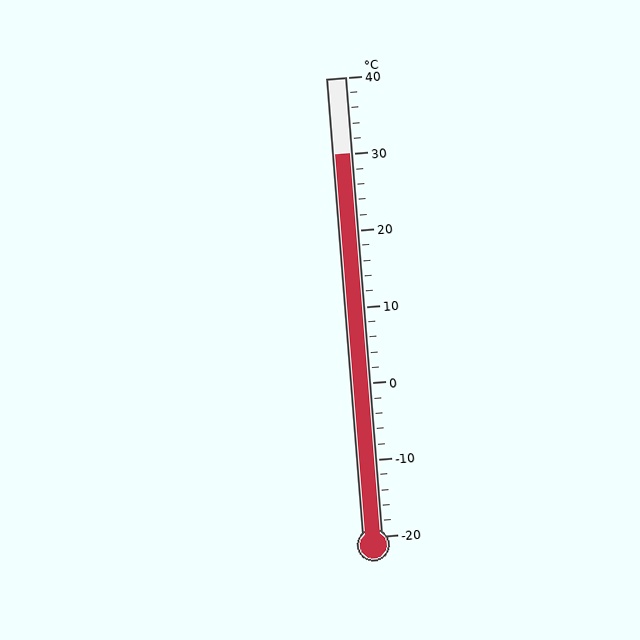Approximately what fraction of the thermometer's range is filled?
The thermometer is filled to approximately 85% of its range.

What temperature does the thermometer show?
The thermometer shows approximately 30°C.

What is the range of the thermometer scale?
The thermometer scale ranges from -20°C to 40°C.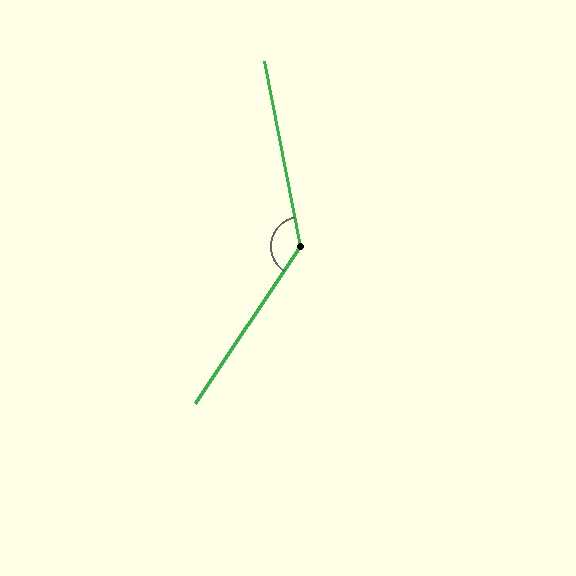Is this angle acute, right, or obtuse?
It is obtuse.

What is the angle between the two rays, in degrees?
Approximately 135 degrees.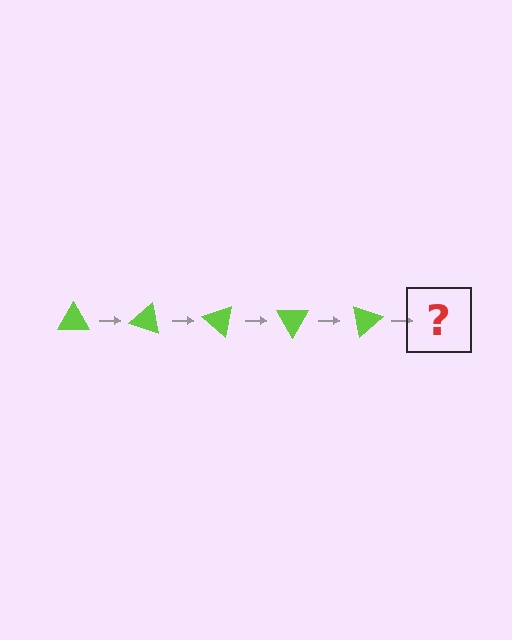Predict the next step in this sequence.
The next step is a lime triangle rotated 100 degrees.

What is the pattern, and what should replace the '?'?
The pattern is that the triangle rotates 20 degrees each step. The '?' should be a lime triangle rotated 100 degrees.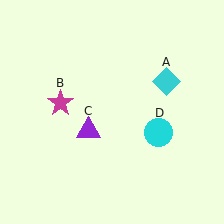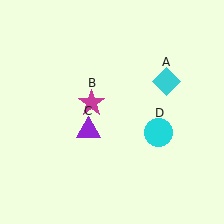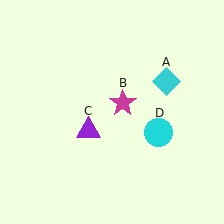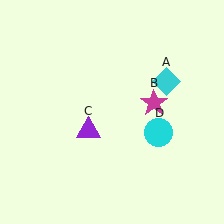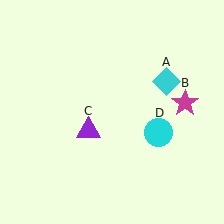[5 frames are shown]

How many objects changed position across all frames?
1 object changed position: magenta star (object B).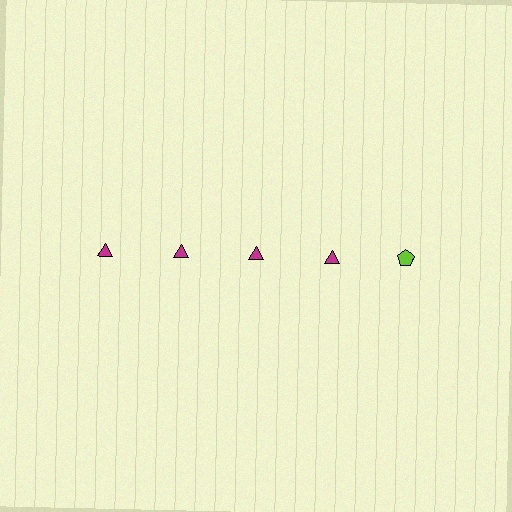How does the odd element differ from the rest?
It differs in both color (lime instead of magenta) and shape (pentagon instead of triangle).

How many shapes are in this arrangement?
There are 5 shapes arranged in a grid pattern.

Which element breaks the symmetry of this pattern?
The lime pentagon in the top row, rightmost column breaks the symmetry. All other shapes are magenta triangles.